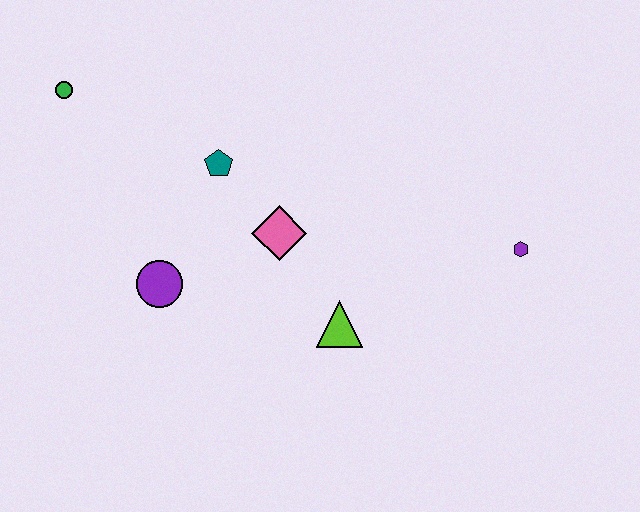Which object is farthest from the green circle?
The purple hexagon is farthest from the green circle.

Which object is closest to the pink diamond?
The teal pentagon is closest to the pink diamond.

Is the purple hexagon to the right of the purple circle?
Yes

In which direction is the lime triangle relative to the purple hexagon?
The lime triangle is to the left of the purple hexagon.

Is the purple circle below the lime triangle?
No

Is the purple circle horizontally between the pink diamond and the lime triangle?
No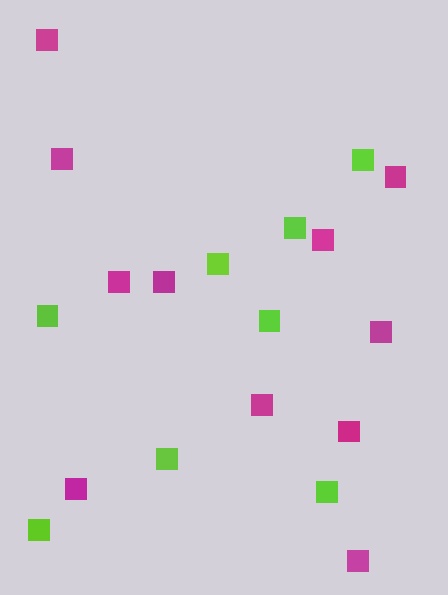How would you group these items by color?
There are 2 groups: one group of lime squares (8) and one group of magenta squares (11).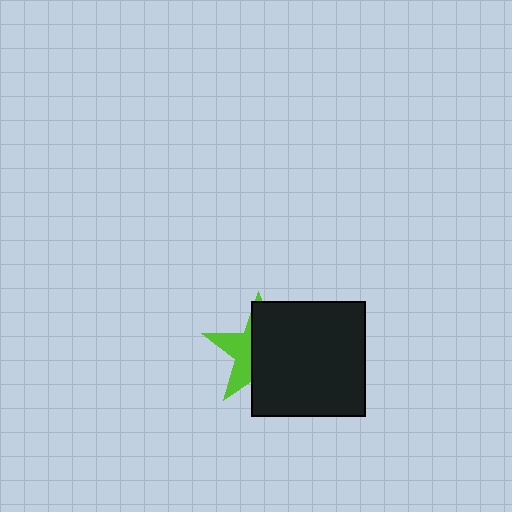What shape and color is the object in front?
The object in front is a black square.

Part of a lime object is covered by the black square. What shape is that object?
It is a star.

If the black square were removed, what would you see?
You would see the complete lime star.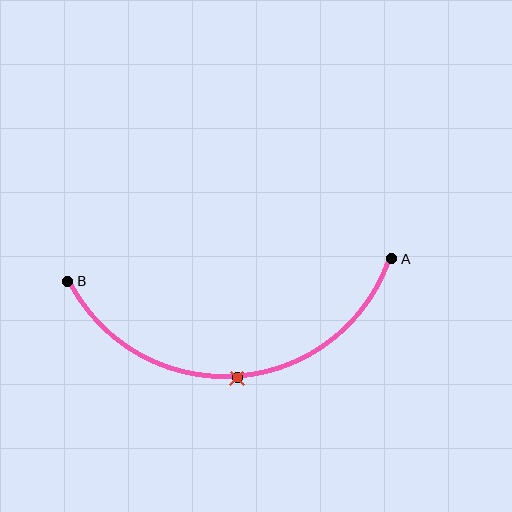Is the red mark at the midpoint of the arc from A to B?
Yes. The red mark lies on the arc at equal arc-length from both A and B — it is the arc midpoint.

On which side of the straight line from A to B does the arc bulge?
The arc bulges below the straight line connecting A and B.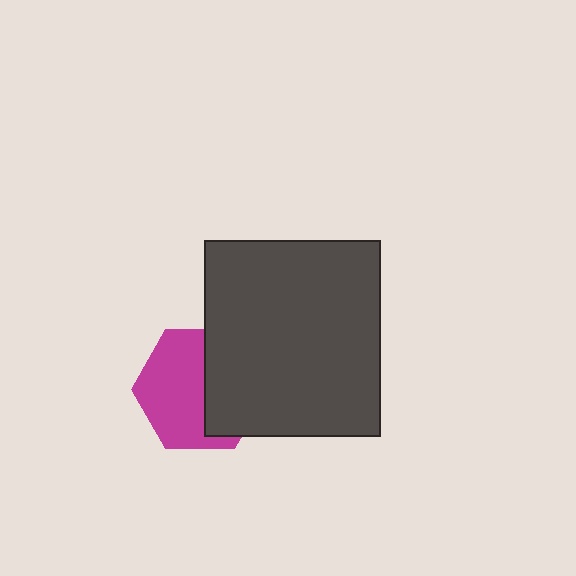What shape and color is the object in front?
The object in front is a dark gray rectangle.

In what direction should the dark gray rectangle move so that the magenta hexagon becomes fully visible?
The dark gray rectangle should move right. That is the shortest direction to clear the overlap and leave the magenta hexagon fully visible.